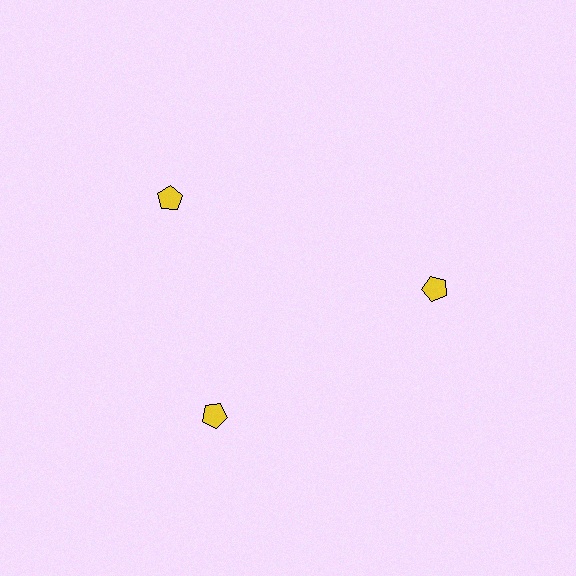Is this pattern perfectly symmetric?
No. The 3 yellow pentagons are arranged in a ring, but one element near the 11 o'clock position is rotated out of alignment along the ring, breaking the 3-fold rotational symmetry.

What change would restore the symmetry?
The symmetry would be restored by rotating it back into even spacing with its neighbors so that all 3 pentagons sit at equal angles and equal distance from the center.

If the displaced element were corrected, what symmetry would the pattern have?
It would have 3-fold rotational symmetry — the pattern would map onto itself every 120 degrees.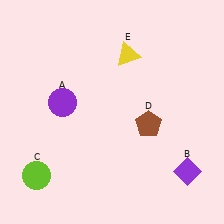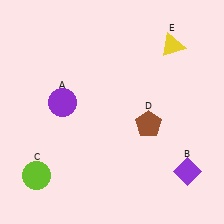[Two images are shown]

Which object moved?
The yellow triangle (E) moved right.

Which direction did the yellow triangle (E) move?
The yellow triangle (E) moved right.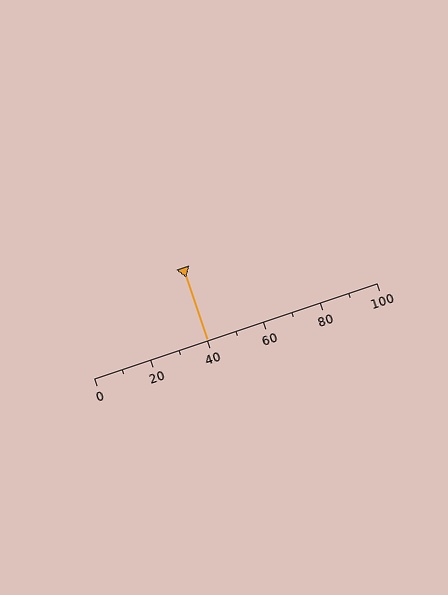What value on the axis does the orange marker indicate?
The marker indicates approximately 40.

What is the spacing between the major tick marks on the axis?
The major ticks are spaced 20 apart.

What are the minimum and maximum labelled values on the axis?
The axis runs from 0 to 100.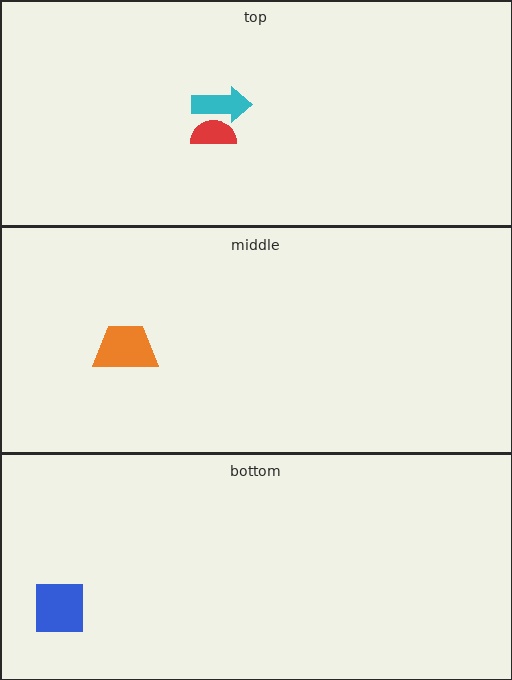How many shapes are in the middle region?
1.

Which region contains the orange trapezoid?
The middle region.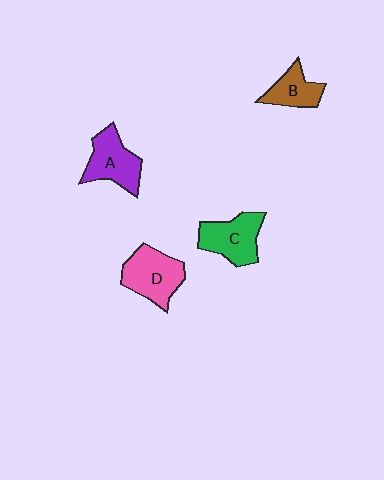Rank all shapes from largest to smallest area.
From largest to smallest: D (pink), C (green), A (purple), B (brown).